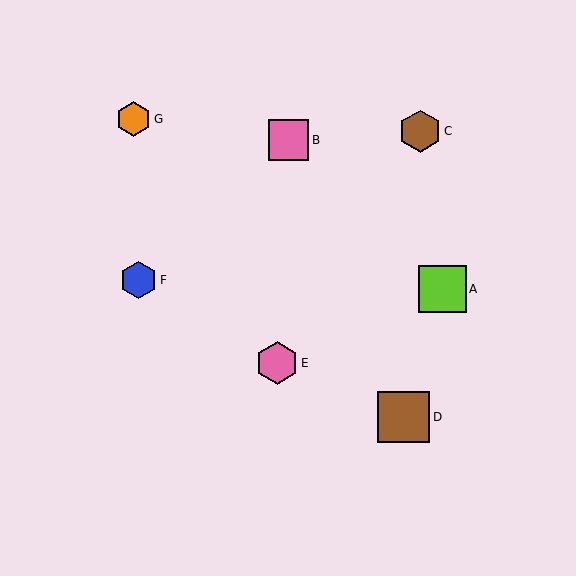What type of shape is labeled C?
Shape C is a brown hexagon.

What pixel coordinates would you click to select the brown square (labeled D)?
Click at (404, 417) to select the brown square D.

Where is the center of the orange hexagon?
The center of the orange hexagon is at (134, 119).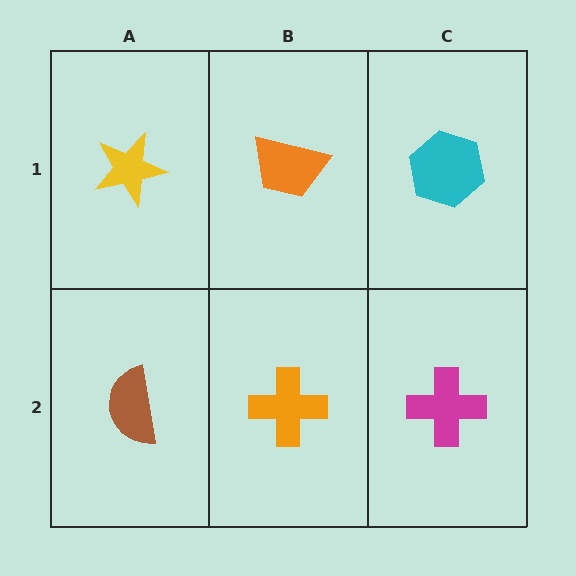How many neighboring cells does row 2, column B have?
3.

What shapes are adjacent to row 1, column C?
A magenta cross (row 2, column C), an orange trapezoid (row 1, column B).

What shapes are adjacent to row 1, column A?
A brown semicircle (row 2, column A), an orange trapezoid (row 1, column B).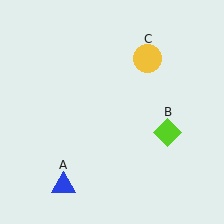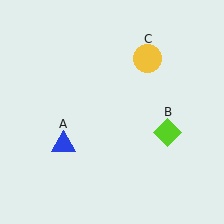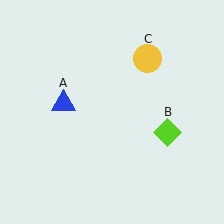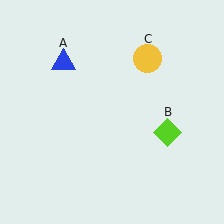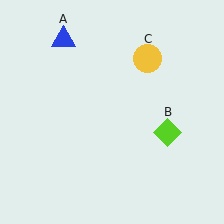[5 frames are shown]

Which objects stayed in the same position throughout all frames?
Lime diamond (object B) and yellow circle (object C) remained stationary.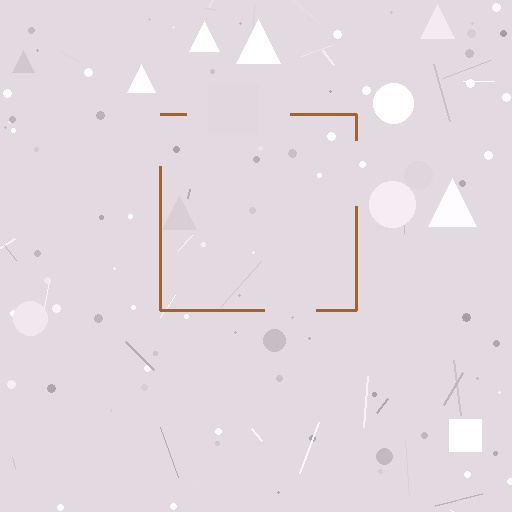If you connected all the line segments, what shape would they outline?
They would outline a square.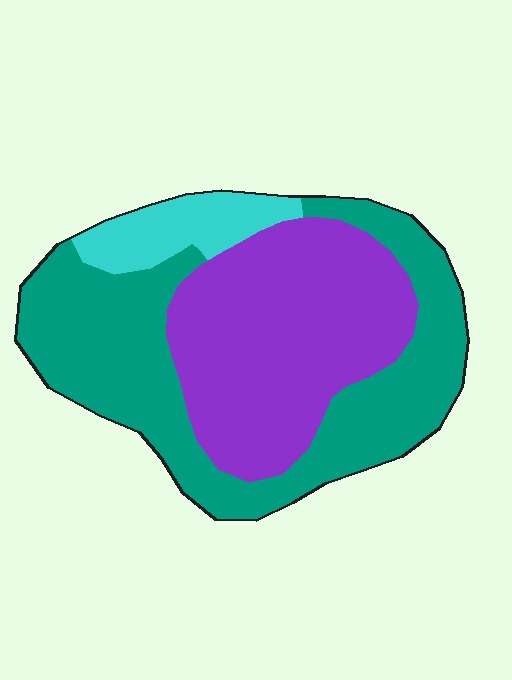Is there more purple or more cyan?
Purple.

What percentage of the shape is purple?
Purple takes up about two fifths (2/5) of the shape.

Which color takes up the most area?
Teal, at roughly 50%.